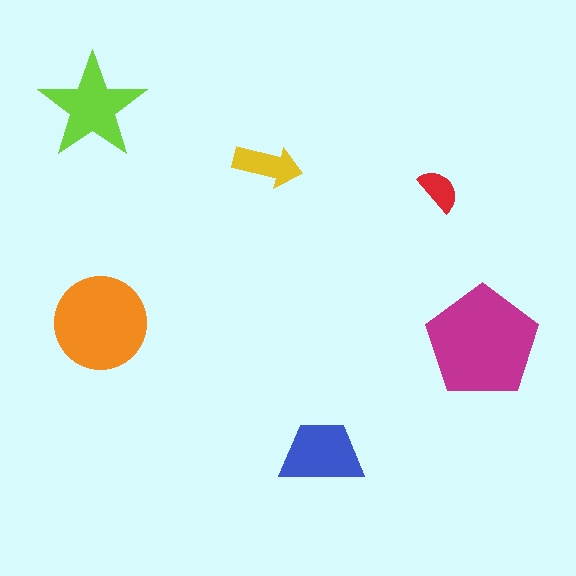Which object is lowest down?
The blue trapezoid is bottommost.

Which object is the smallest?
The red semicircle.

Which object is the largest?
The magenta pentagon.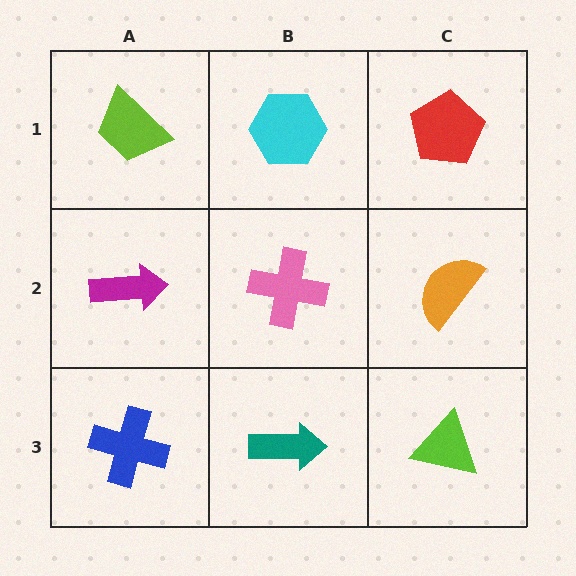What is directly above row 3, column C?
An orange semicircle.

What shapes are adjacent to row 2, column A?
A lime trapezoid (row 1, column A), a blue cross (row 3, column A), a pink cross (row 2, column B).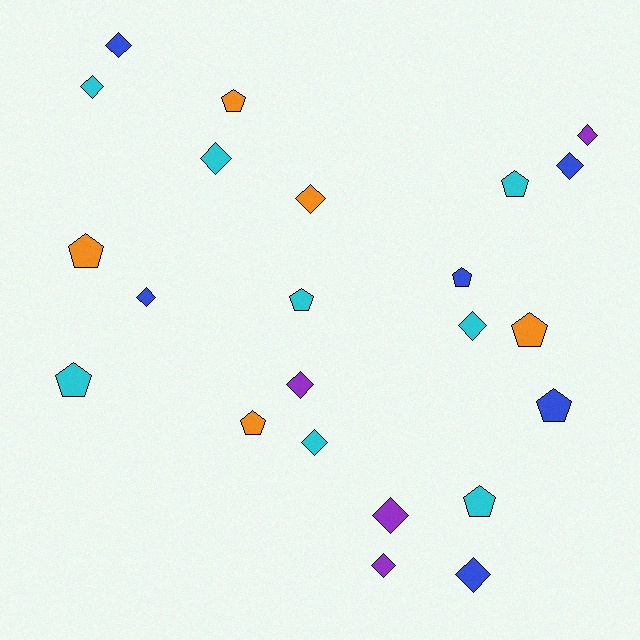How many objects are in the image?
There are 23 objects.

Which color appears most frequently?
Cyan, with 8 objects.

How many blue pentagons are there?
There are 2 blue pentagons.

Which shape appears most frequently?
Diamond, with 13 objects.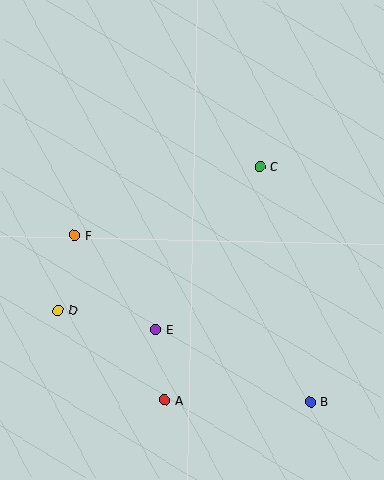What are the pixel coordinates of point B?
Point B is at (310, 402).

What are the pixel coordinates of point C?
Point C is at (260, 167).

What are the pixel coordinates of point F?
Point F is at (75, 235).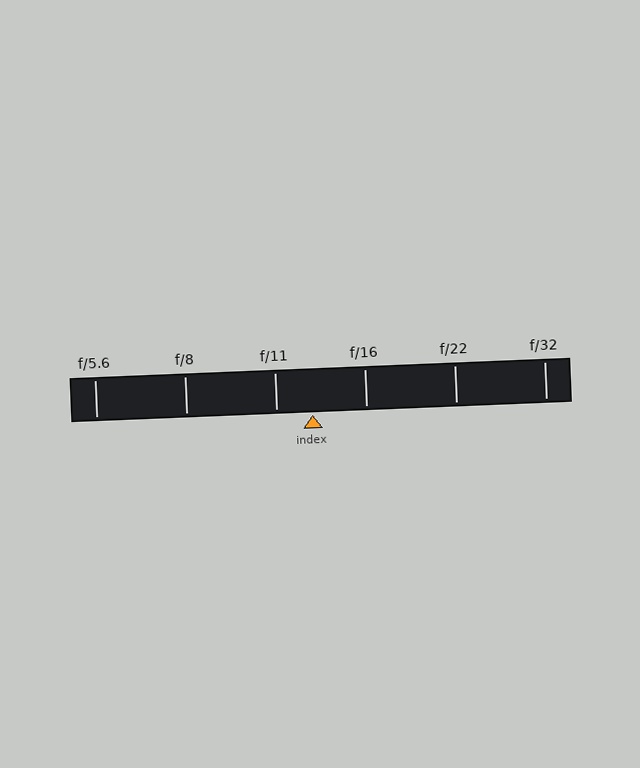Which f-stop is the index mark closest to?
The index mark is closest to f/11.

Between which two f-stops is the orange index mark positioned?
The index mark is between f/11 and f/16.